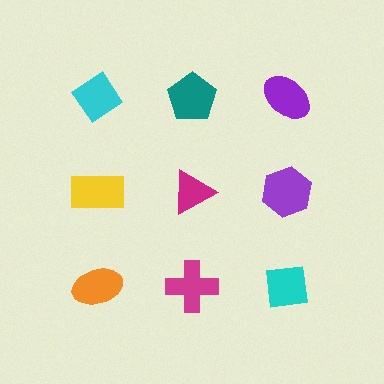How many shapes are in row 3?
3 shapes.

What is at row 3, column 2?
A magenta cross.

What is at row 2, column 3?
A purple hexagon.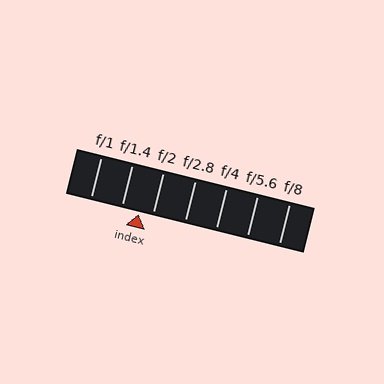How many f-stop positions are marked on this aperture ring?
There are 7 f-stop positions marked.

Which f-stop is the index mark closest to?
The index mark is closest to f/2.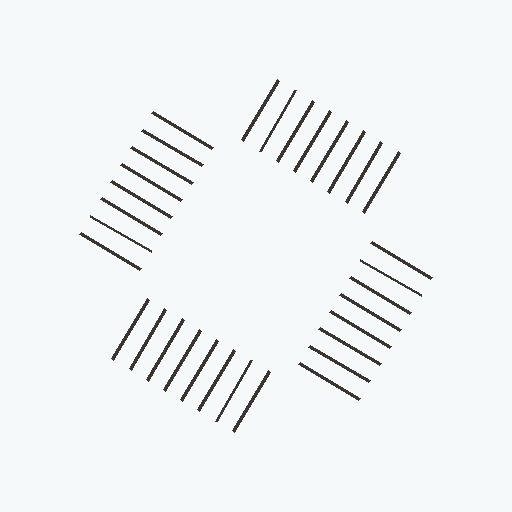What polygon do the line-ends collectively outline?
An illusory square — the line segments terminate on its edges but no continuous stroke is drawn.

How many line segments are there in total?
32 — 8 along each of the 4 edges.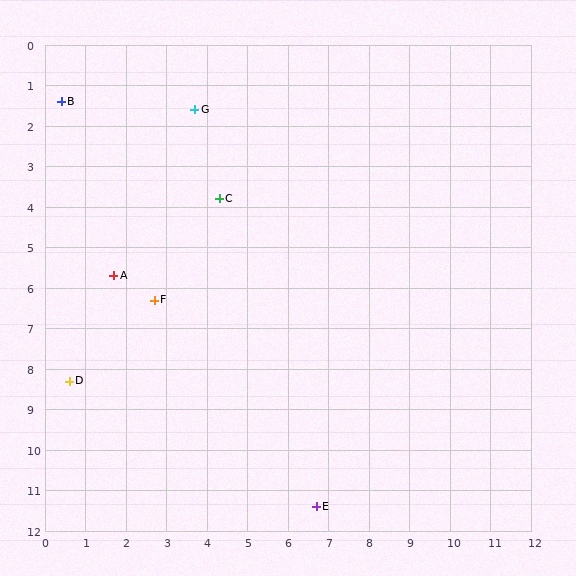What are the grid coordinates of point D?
Point D is at approximately (0.6, 8.3).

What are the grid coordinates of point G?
Point G is at approximately (3.7, 1.6).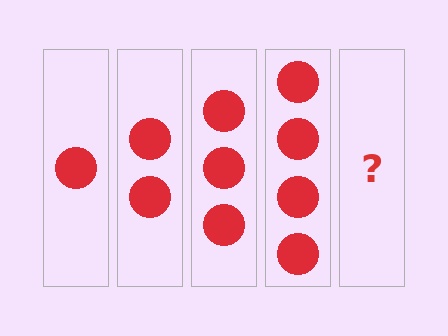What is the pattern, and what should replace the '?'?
The pattern is that each step adds one more circle. The '?' should be 5 circles.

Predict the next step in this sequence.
The next step is 5 circles.